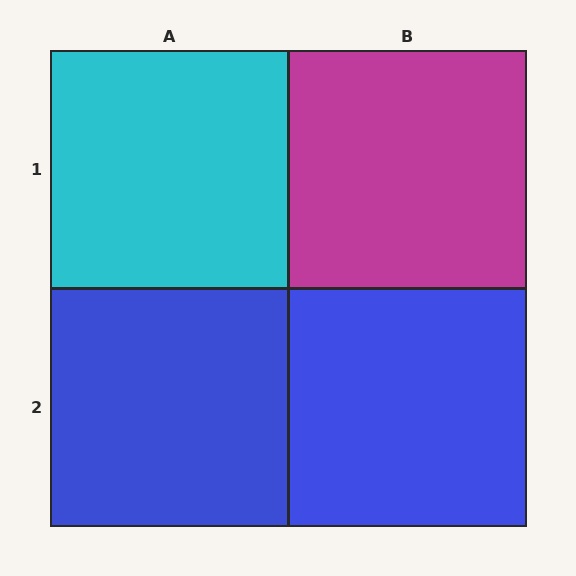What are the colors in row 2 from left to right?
Blue, blue.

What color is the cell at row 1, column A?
Cyan.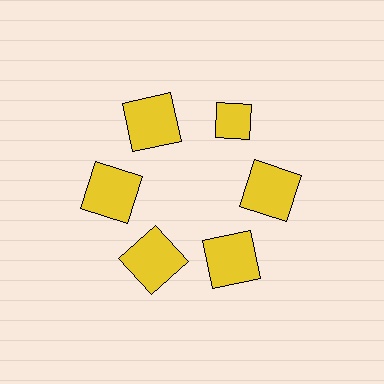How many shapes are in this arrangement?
There are 6 shapes arranged in a ring pattern.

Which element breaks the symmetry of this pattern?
The yellow diamond at roughly the 1 o'clock position breaks the symmetry. All other shapes are yellow squares.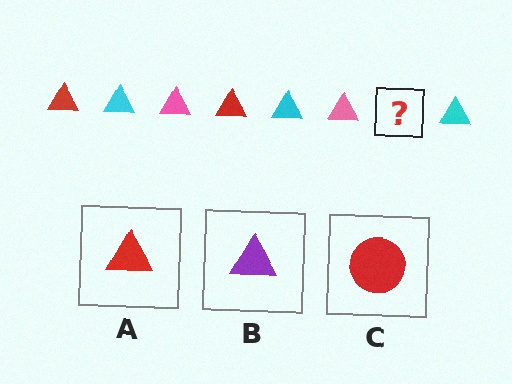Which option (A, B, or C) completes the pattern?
A.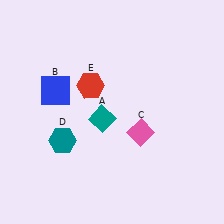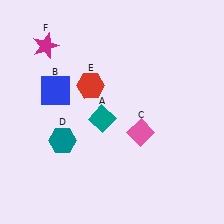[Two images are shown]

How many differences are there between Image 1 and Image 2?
There is 1 difference between the two images.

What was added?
A magenta star (F) was added in Image 2.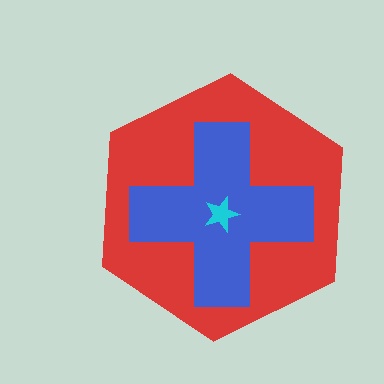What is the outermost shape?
The red hexagon.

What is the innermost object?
The cyan star.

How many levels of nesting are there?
3.